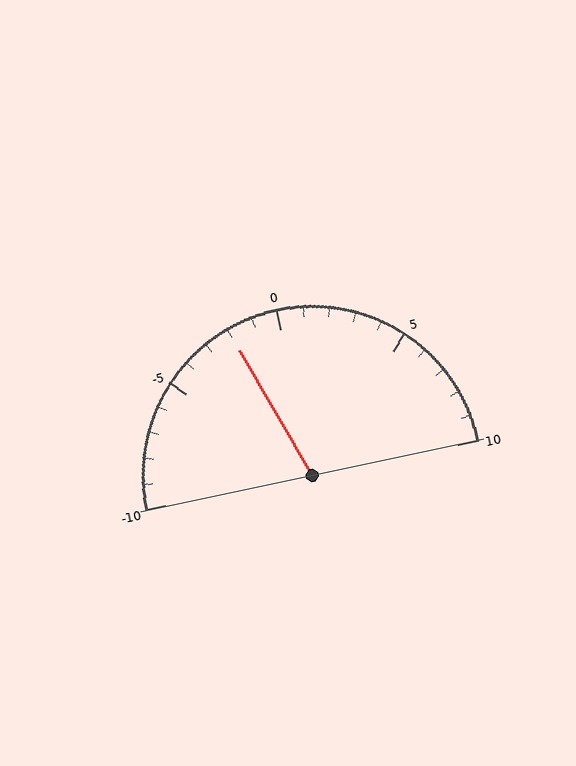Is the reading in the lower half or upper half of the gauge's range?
The reading is in the lower half of the range (-10 to 10).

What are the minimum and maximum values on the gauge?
The gauge ranges from -10 to 10.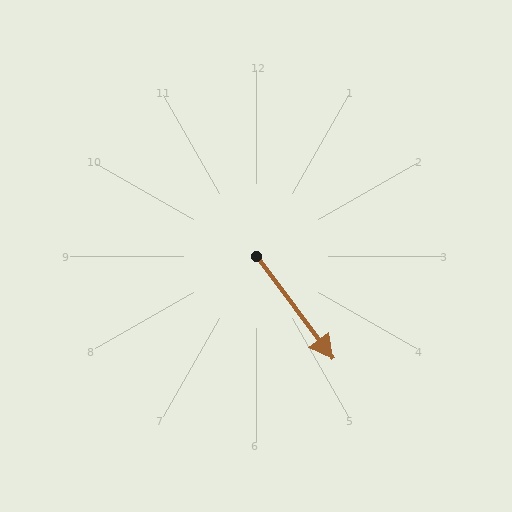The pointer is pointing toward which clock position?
Roughly 5 o'clock.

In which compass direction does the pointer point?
Southeast.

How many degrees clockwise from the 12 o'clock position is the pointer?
Approximately 143 degrees.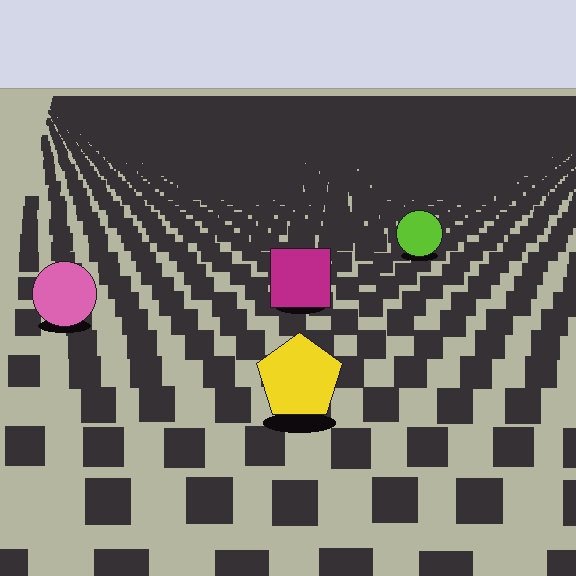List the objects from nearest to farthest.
From nearest to farthest: the yellow pentagon, the pink circle, the magenta square, the lime circle.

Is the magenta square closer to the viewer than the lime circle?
Yes. The magenta square is closer — you can tell from the texture gradient: the ground texture is coarser near it.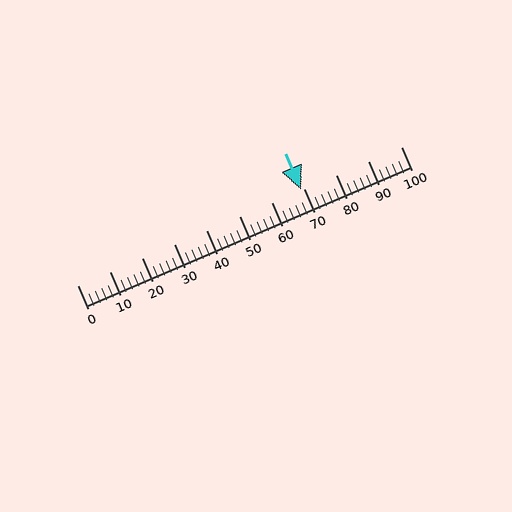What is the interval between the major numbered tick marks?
The major tick marks are spaced 10 units apart.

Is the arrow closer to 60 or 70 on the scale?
The arrow is closer to 70.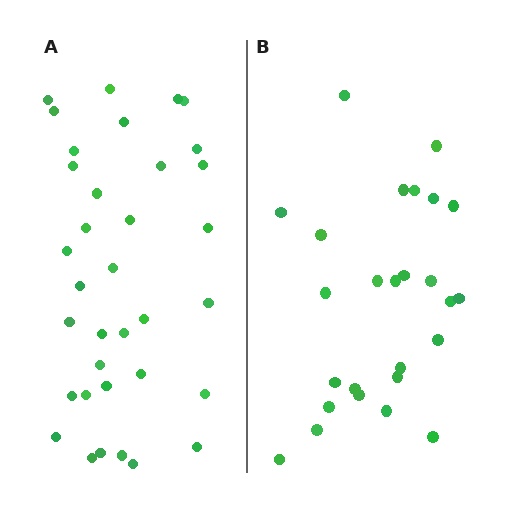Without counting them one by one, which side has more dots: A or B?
Region A (the left region) has more dots.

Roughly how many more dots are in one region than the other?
Region A has roughly 8 or so more dots than region B.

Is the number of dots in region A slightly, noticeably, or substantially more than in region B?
Region A has noticeably more, but not dramatically so. The ratio is roughly 1.3 to 1.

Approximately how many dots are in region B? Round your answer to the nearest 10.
About 30 dots. (The exact count is 26, which rounds to 30.)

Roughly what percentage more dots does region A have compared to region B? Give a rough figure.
About 35% more.